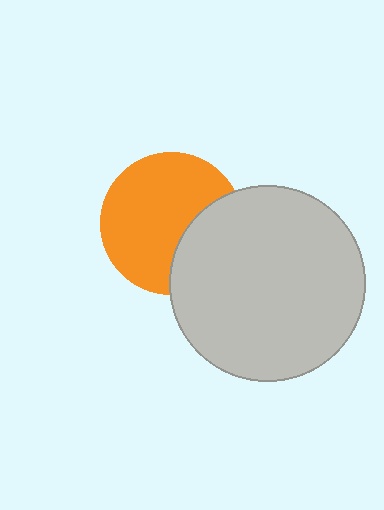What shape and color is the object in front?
The object in front is a light gray circle.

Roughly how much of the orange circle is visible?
Most of it is visible (roughly 70%).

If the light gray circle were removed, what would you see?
You would see the complete orange circle.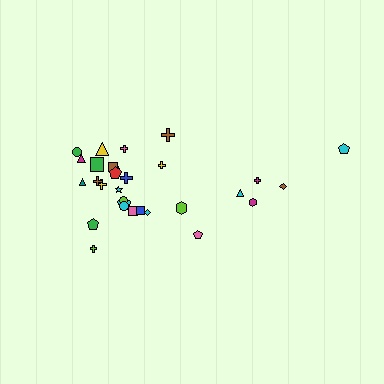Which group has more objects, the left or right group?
The left group.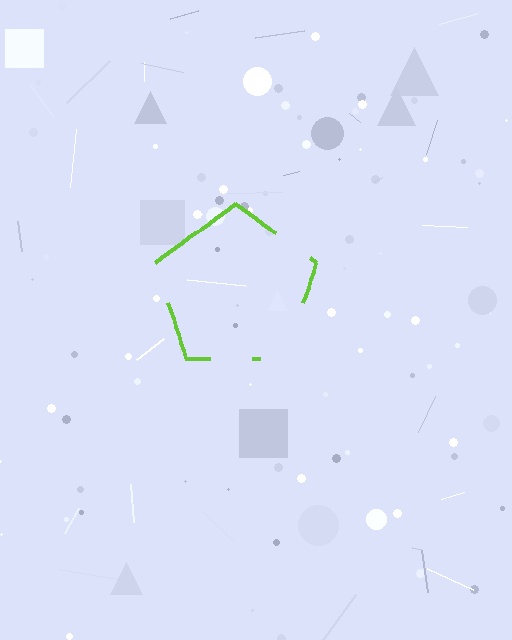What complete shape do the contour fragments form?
The contour fragments form a pentagon.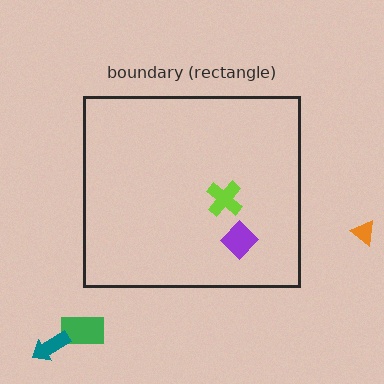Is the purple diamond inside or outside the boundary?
Inside.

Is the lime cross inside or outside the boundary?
Inside.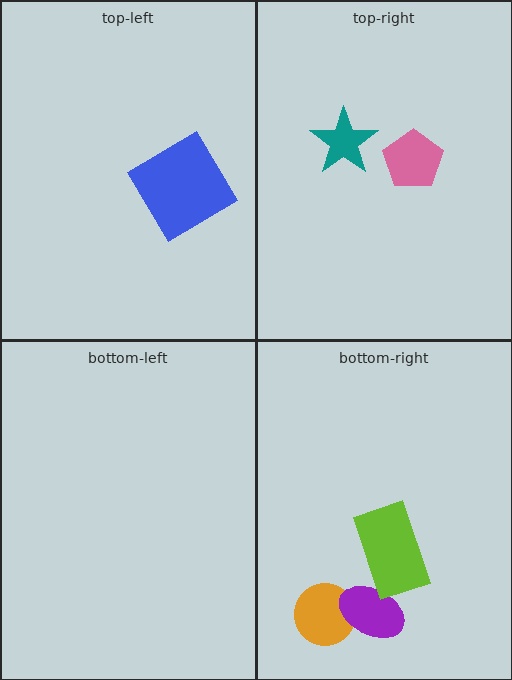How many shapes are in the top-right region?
2.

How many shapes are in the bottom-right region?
3.